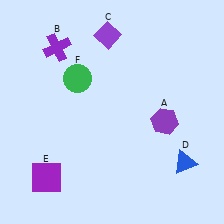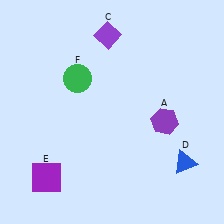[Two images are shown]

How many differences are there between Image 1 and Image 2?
There is 1 difference between the two images.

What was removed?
The purple cross (B) was removed in Image 2.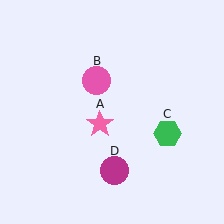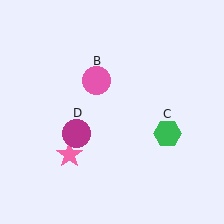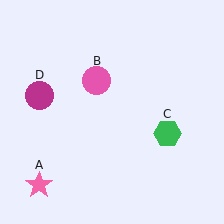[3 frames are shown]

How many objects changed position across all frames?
2 objects changed position: pink star (object A), magenta circle (object D).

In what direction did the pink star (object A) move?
The pink star (object A) moved down and to the left.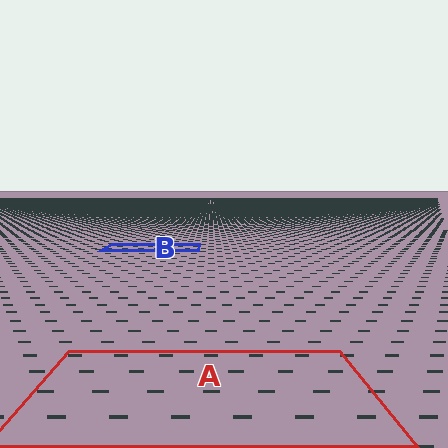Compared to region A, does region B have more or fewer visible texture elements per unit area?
Region B has more texture elements per unit area — they are packed more densely because it is farther away.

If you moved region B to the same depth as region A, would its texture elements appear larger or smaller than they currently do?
They would appear larger. At a closer depth, the same texture elements are projected at a bigger on-screen size.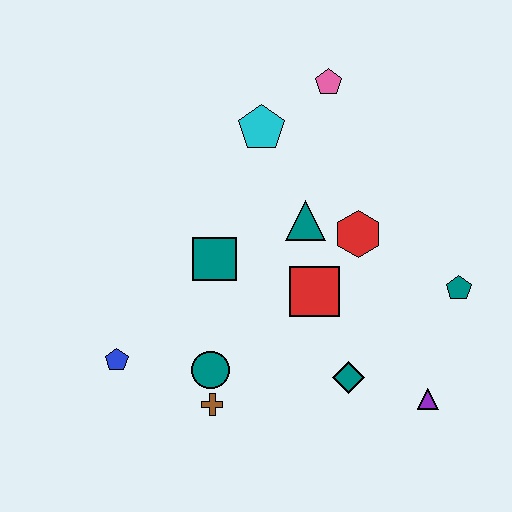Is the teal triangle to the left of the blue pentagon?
No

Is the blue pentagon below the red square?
Yes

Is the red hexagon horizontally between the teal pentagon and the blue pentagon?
Yes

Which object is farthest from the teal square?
The purple triangle is farthest from the teal square.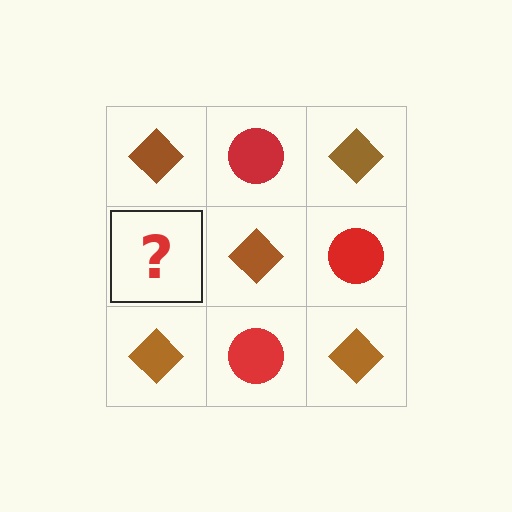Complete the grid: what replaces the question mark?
The question mark should be replaced with a red circle.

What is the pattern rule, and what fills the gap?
The rule is that it alternates brown diamond and red circle in a checkerboard pattern. The gap should be filled with a red circle.